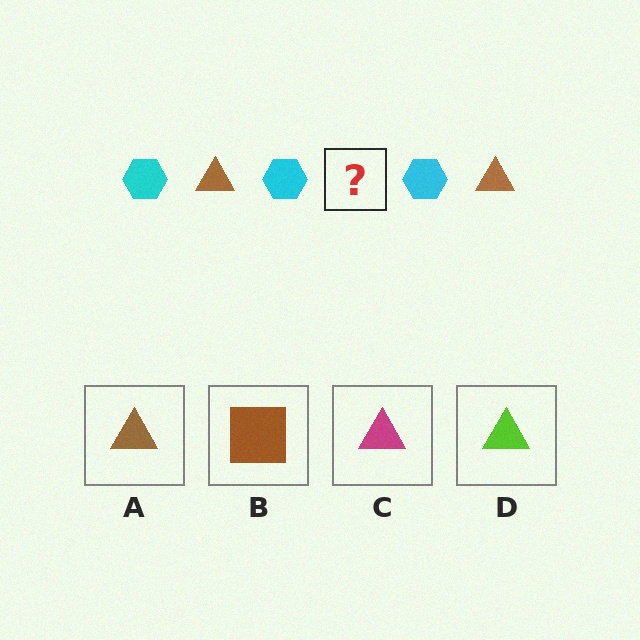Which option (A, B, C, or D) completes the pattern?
A.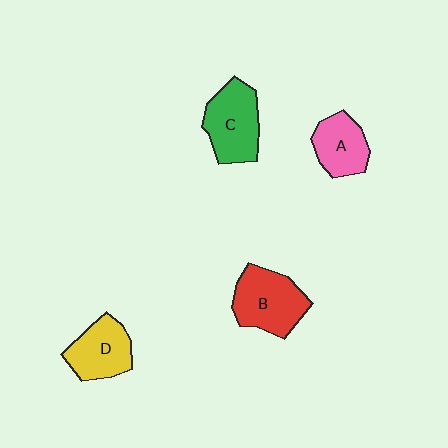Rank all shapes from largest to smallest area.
From largest to smallest: B (red), C (green), D (yellow), A (pink).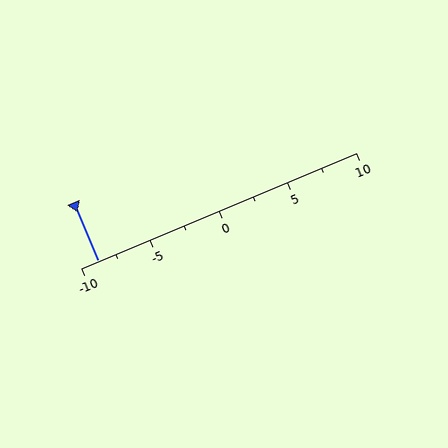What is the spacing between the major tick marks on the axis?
The major ticks are spaced 5 apart.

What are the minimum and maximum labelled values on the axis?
The axis runs from -10 to 10.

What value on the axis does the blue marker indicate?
The marker indicates approximately -8.8.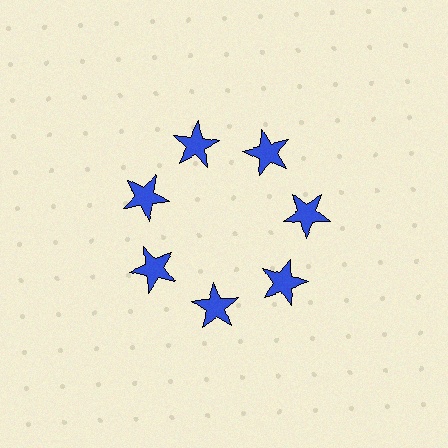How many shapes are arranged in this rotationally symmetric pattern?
There are 7 shapes, arranged in 7 groups of 1.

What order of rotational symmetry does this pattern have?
This pattern has 7-fold rotational symmetry.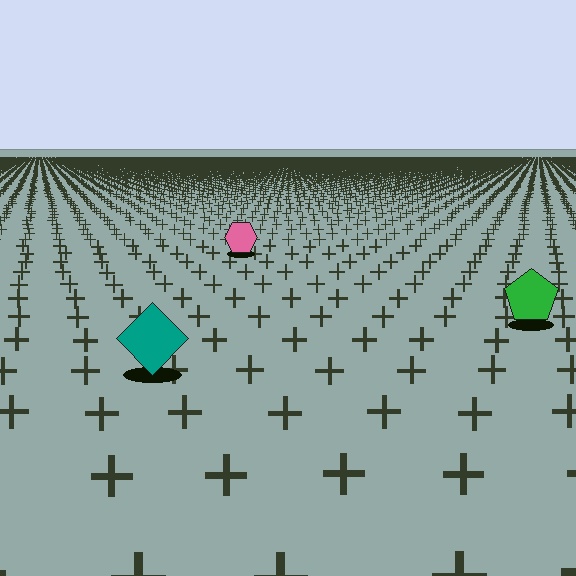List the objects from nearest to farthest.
From nearest to farthest: the teal diamond, the green pentagon, the pink hexagon.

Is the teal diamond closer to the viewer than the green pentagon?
Yes. The teal diamond is closer — you can tell from the texture gradient: the ground texture is coarser near it.